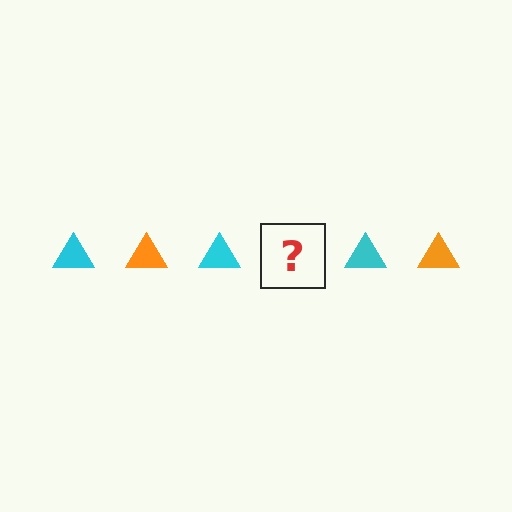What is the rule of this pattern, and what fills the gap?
The rule is that the pattern cycles through cyan, orange triangles. The gap should be filled with an orange triangle.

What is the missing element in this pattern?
The missing element is an orange triangle.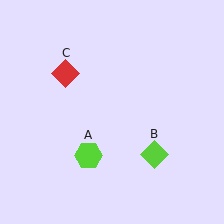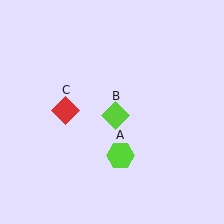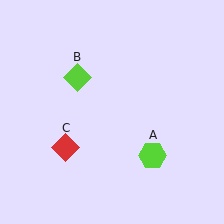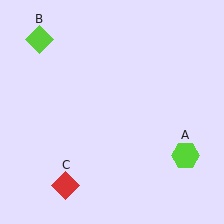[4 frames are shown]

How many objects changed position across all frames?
3 objects changed position: lime hexagon (object A), lime diamond (object B), red diamond (object C).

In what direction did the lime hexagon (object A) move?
The lime hexagon (object A) moved right.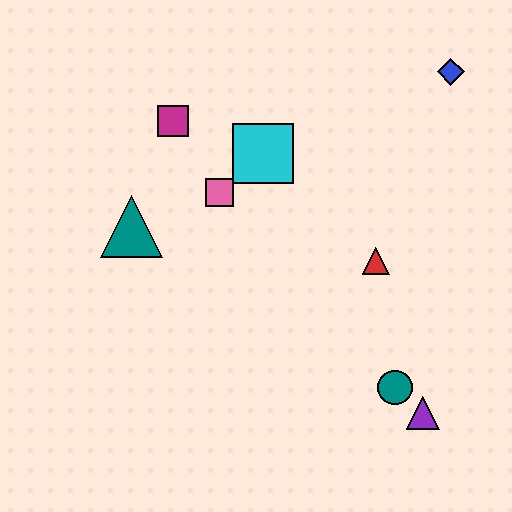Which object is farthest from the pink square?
The purple triangle is farthest from the pink square.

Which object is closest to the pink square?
The cyan square is closest to the pink square.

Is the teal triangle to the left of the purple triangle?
Yes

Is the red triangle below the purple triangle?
No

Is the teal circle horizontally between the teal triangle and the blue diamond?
Yes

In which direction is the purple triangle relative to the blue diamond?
The purple triangle is below the blue diamond.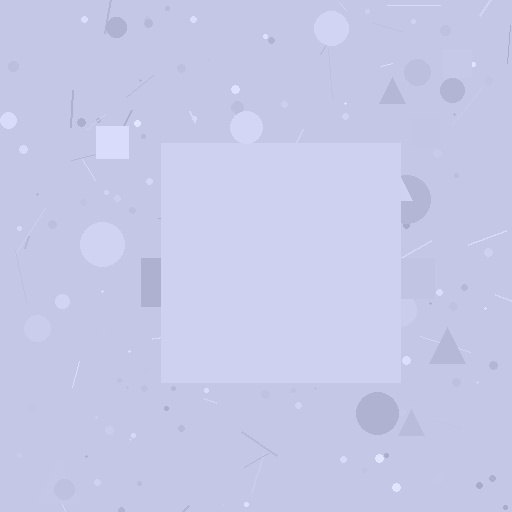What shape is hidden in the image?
A square is hidden in the image.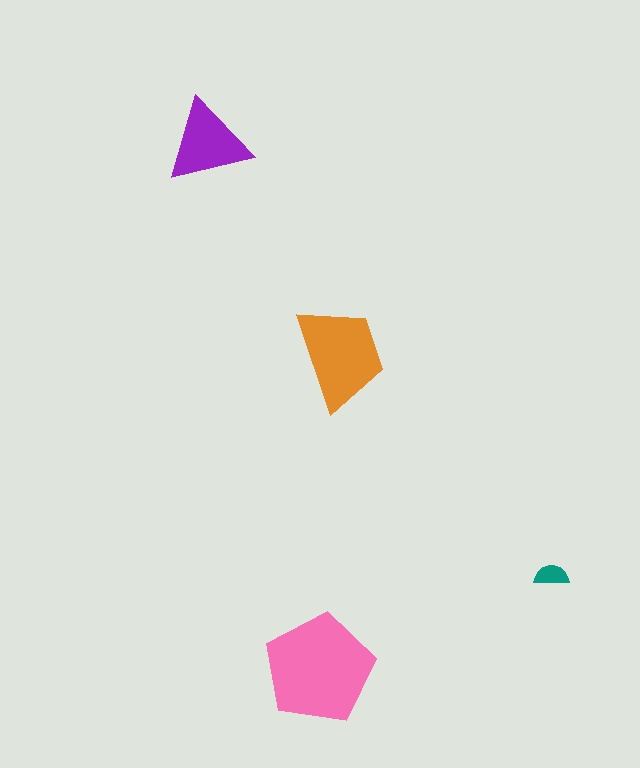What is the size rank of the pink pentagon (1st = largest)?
1st.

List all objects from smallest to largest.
The teal semicircle, the purple triangle, the orange trapezoid, the pink pentagon.